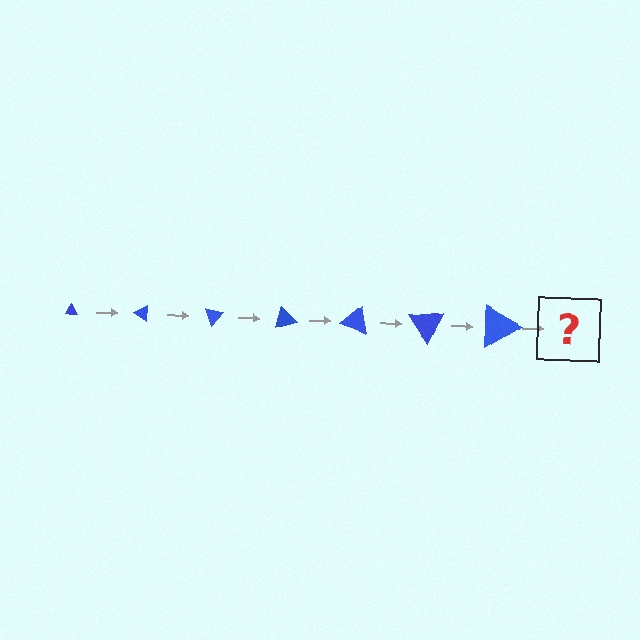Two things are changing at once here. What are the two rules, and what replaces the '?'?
The two rules are that the triangle grows larger each step and it rotates 35 degrees each step. The '?' should be a triangle, larger than the previous one and rotated 245 degrees from the start.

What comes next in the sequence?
The next element should be a triangle, larger than the previous one and rotated 245 degrees from the start.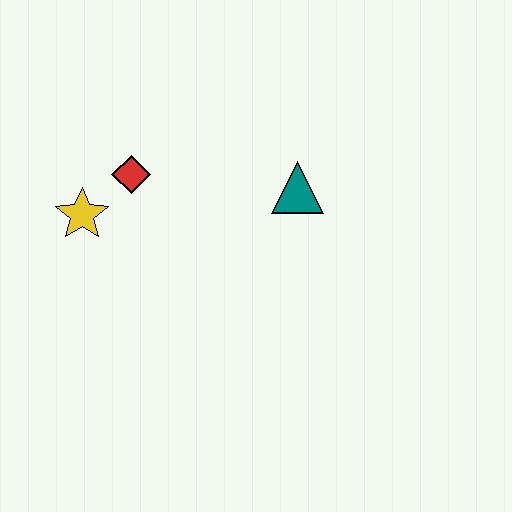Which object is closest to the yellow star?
The red diamond is closest to the yellow star.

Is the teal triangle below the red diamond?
Yes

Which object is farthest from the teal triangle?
The yellow star is farthest from the teal triangle.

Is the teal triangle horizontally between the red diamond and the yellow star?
No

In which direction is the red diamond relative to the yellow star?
The red diamond is to the right of the yellow star.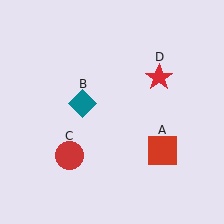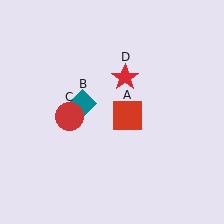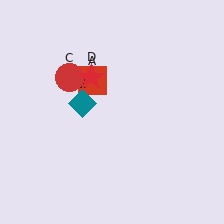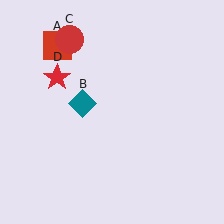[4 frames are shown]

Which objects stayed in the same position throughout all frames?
Teal diamond (object B) remained stationary.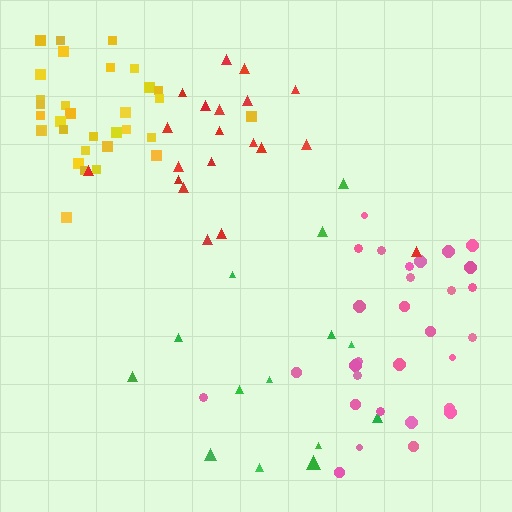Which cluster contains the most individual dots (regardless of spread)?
Yellow (33).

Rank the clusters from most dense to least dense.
yellow, pink, red, green.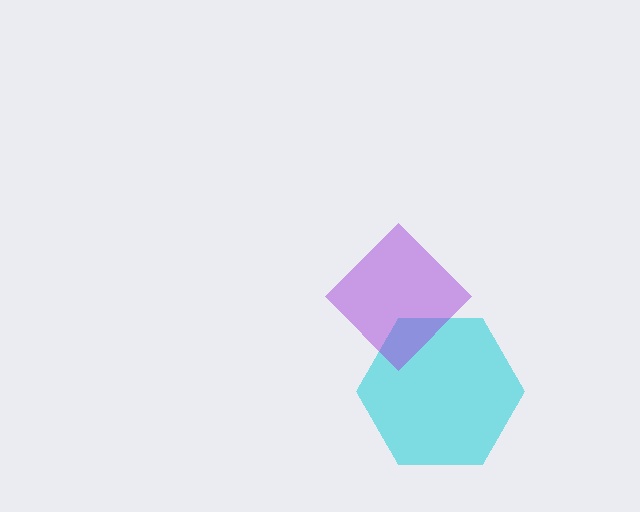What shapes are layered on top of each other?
The layered shapes are: a cyan hexagon, a purple diamond.